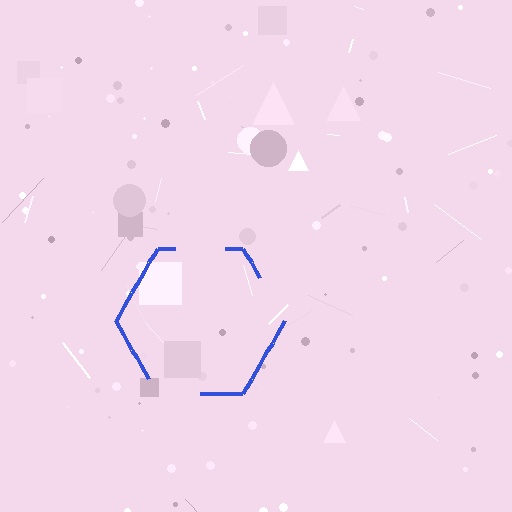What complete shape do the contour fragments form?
The contour fragments form a hexagon.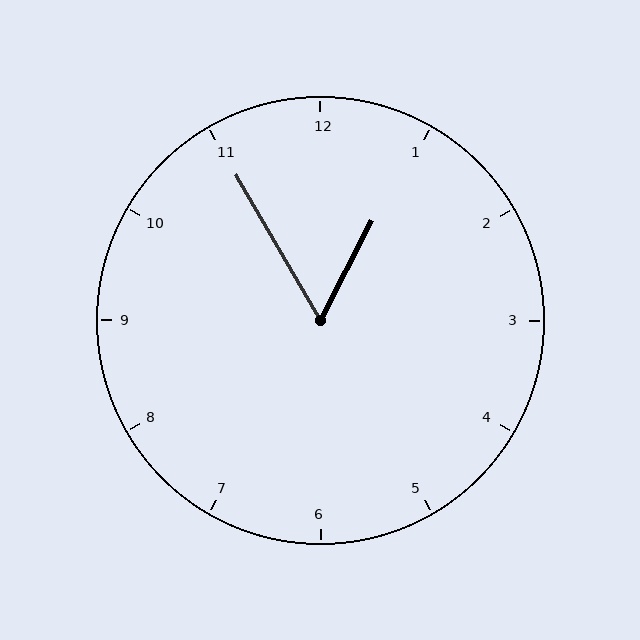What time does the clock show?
12:55.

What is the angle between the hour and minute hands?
Approximately 58 degrees.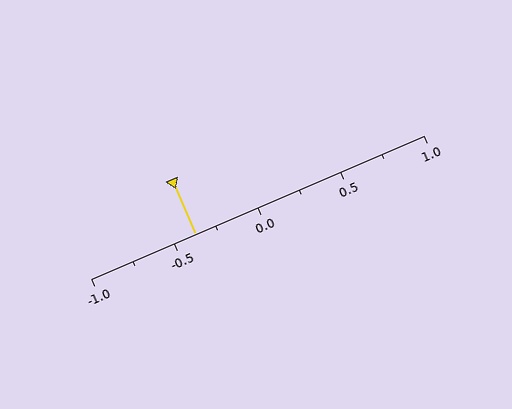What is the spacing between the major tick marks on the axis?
The major ticks are spaced 0.5 apart.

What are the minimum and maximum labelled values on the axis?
The axis runs from -1.0 to 1.0.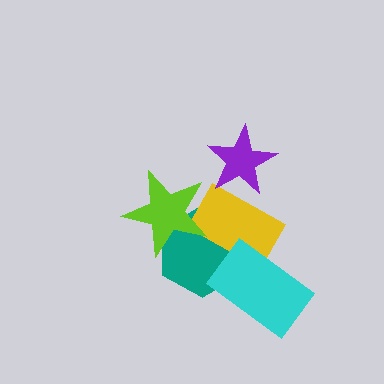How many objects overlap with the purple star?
1 object overlaps with the purple star.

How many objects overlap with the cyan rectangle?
2 objects overlap with the cyan rectangle.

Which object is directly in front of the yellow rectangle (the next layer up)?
The purple star is directly in front of the yellow rectangle.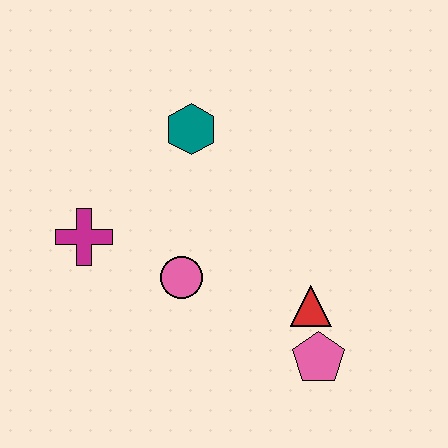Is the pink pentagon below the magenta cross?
Yes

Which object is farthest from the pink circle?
The pink pentagon is farthest from the pink circle.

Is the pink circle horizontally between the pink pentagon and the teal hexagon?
No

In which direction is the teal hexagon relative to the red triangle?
The teal hexagon is above the red triangle.